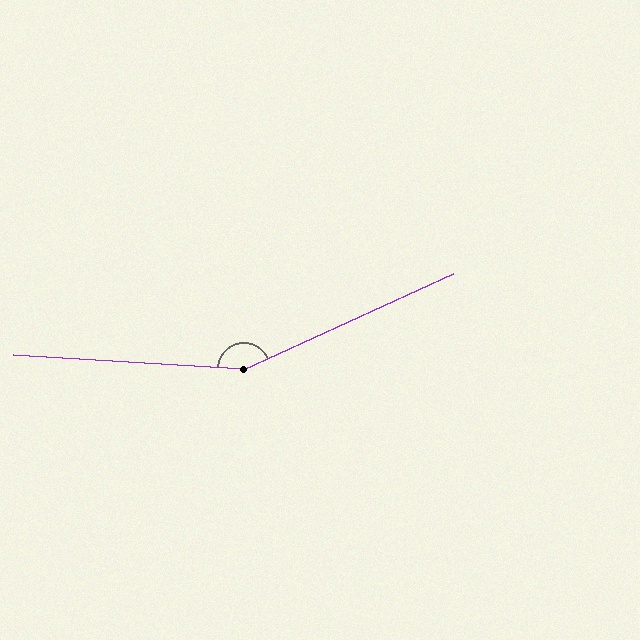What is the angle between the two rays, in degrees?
Approximately 152 degrees.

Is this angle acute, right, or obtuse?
It is obtuse.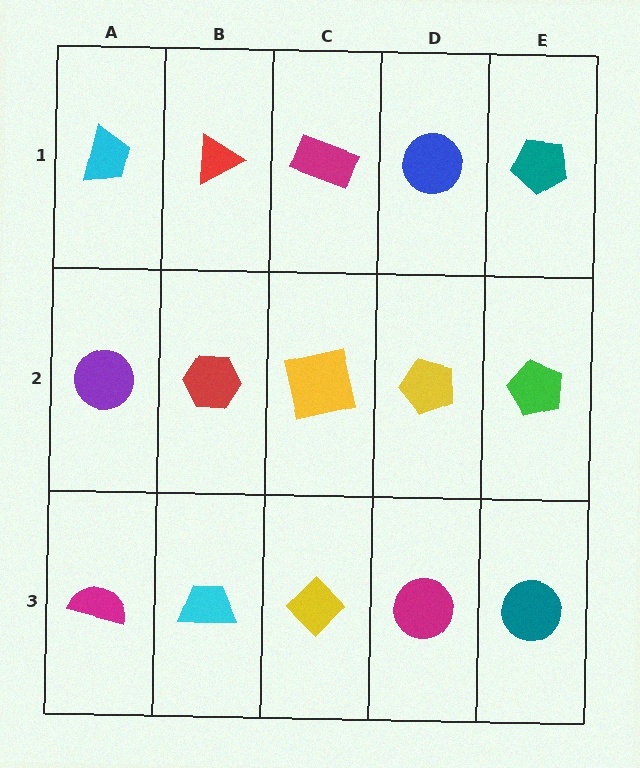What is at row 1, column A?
A cyan trapezoid.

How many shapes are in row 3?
5 shapes.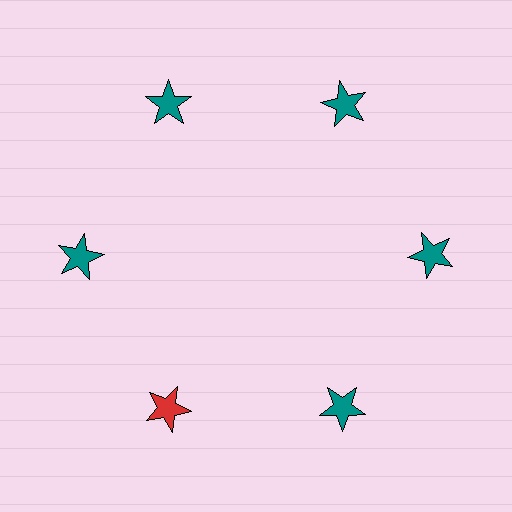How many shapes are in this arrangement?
There are 6 shapes arranged in a ring pattern.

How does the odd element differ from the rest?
It has a different color: red instead of teal.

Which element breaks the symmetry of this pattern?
The red star at roughly the 7 o'clock position breaks the symmetry. All other shapes are teal stars.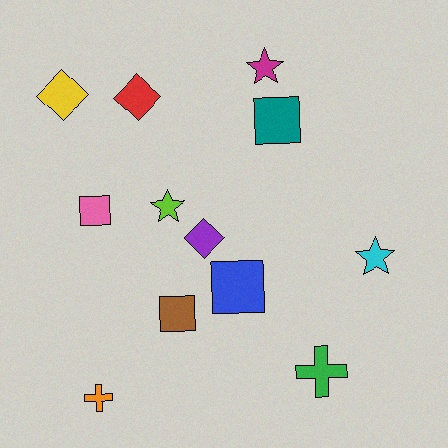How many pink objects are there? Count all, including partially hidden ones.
There is 1 pink object.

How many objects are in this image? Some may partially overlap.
There are 12 objects.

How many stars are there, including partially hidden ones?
There are 3 stars.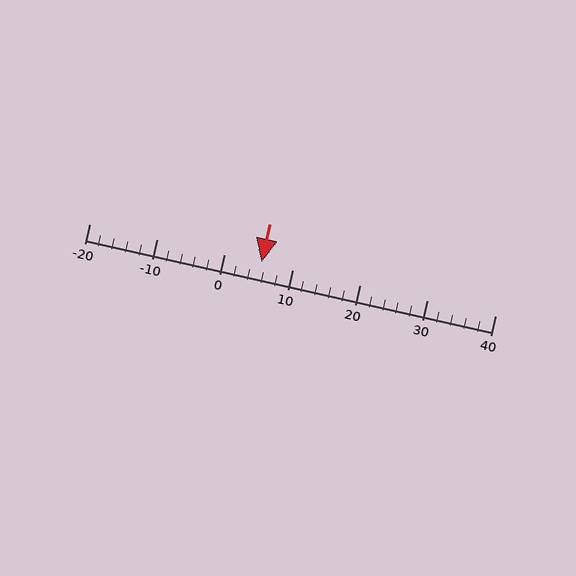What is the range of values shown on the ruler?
The ruler shows values from -20 to 40.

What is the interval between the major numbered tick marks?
The major tick marks are spaced 10 units apart.